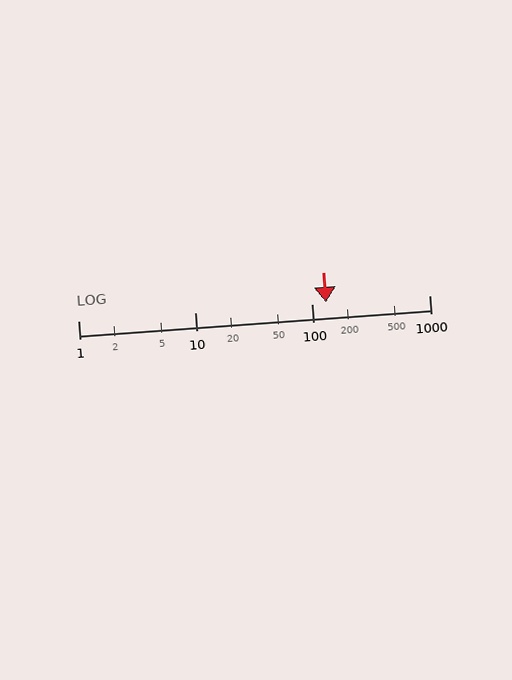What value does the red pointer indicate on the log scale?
The pointer indicates approximately 130.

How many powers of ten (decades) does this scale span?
The scale spans 3 decades, from 1 to 1000.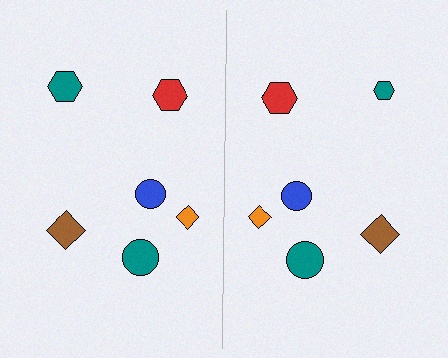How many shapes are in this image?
There are 12 shapes in this image.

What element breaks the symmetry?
The teal hexagon on the right side has a different size than its mirror counterpart.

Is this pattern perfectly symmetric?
No, the pattern is not perfectly symmetric. The teal hexagon on the right side has a different size than its mirror counterpart.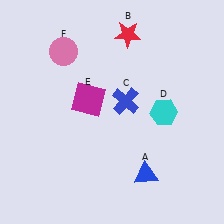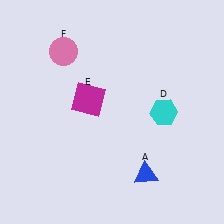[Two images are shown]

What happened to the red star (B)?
The red star (B) was removed in Image 2. It was in the top-right area of Image 1.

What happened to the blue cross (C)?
The blue cross (C) was removed in Image 2. It was in the top-right area of Image 1.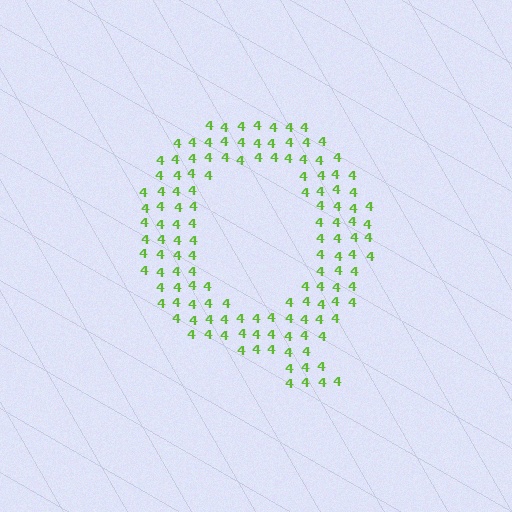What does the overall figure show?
The overall figure shows the letter Q.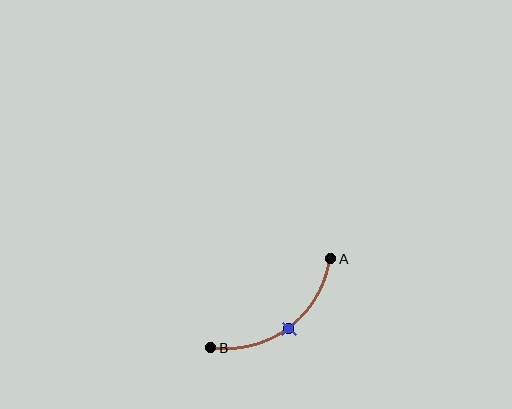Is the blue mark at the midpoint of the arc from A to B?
Yes. The blue mark lies on the arc at equal arc-length from both A and B — it is the arc midpoint.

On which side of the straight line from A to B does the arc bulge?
The arc bulges below and to the right of the straight line connecting A and B.